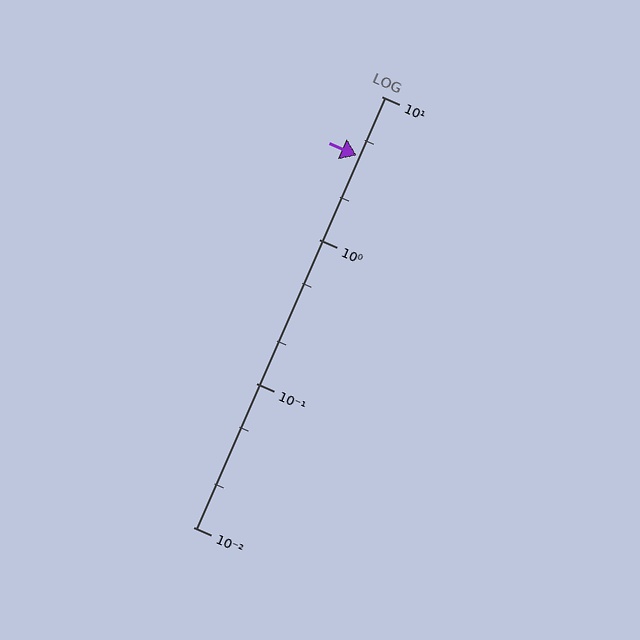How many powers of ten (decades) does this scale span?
The scale spans 3 decades, from 0.01 to 10.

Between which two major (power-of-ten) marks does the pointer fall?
The pointer is between 1 and 10.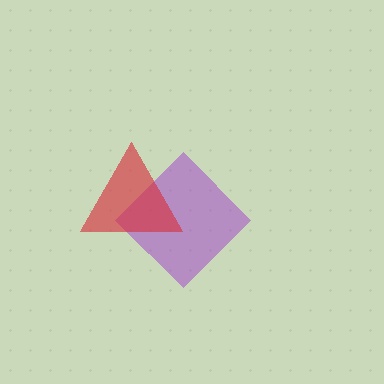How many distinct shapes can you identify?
There are 2 distinct shapes: a purple diamond, a red triangle.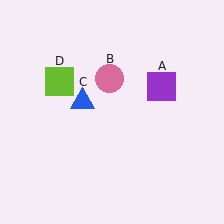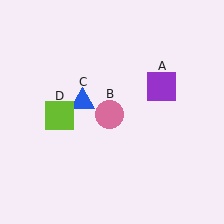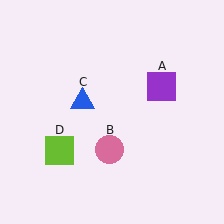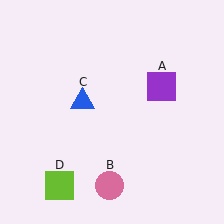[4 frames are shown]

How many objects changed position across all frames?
2 objects changed position: pink circle (object B), lime square (object D).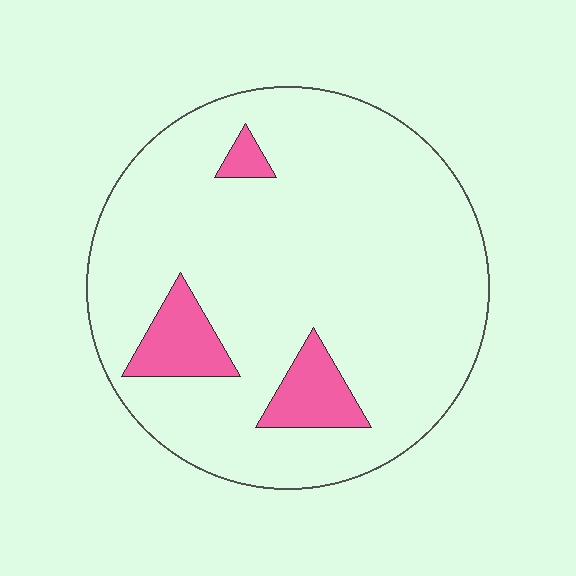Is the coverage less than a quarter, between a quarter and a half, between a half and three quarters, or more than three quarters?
Less than a quarter.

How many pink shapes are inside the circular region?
3.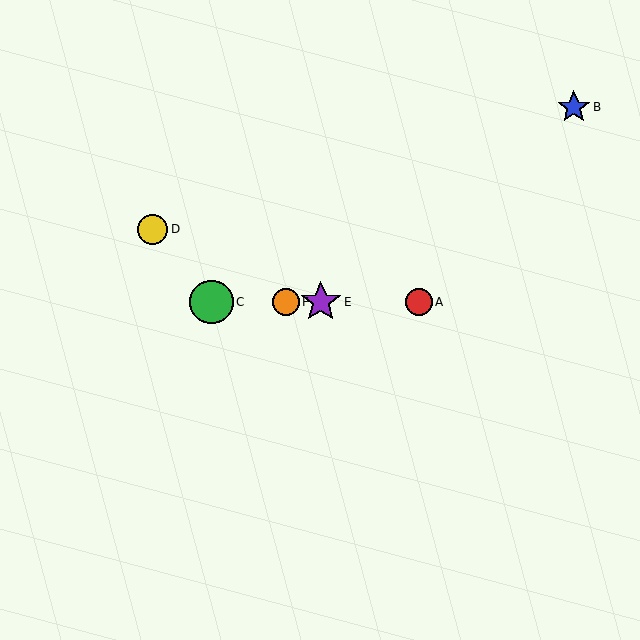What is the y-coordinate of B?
Object B is at y≈107.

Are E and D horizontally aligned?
No, E is at y≈302 and D is at y≈229.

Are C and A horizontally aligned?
Yes, both are at y≈302.